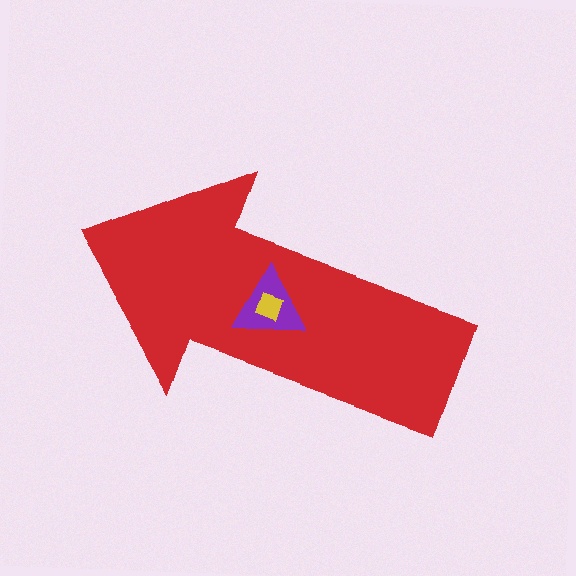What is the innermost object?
The yellow square.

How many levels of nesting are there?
3.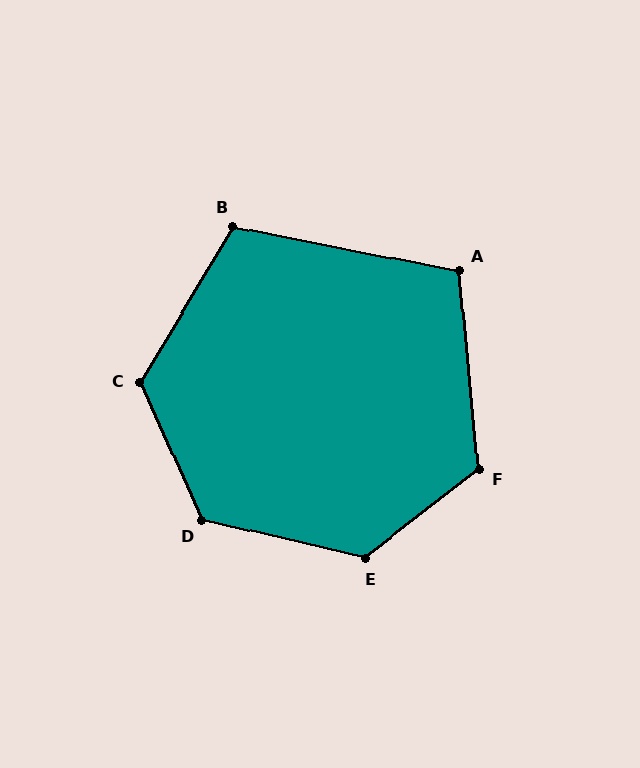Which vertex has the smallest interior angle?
A, at approximately 106 degrees.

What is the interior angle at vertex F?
Approximately 123 degrees (obtuse).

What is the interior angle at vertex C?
Approximately 125 degrees (obtuse).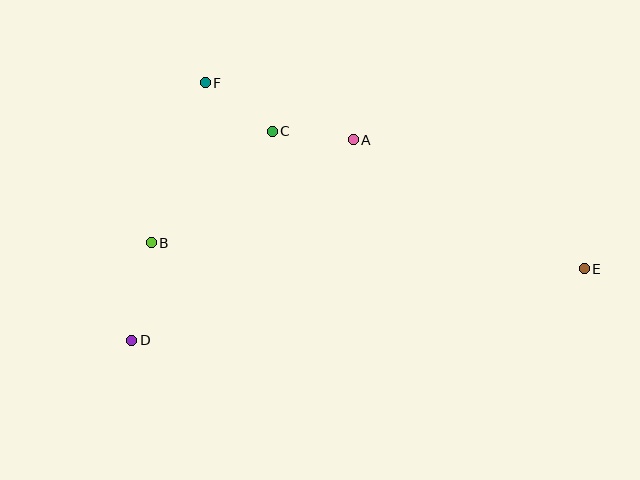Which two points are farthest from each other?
Points D and E are farthest from each other.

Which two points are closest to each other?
Points A and C are closest to each other.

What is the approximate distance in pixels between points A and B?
The distance between A and B is approximately 227 pixels.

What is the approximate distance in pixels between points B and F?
The distance between B and F is approximately 169 pixels.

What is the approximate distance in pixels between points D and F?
The distance between D and F is approximately 268 pixels.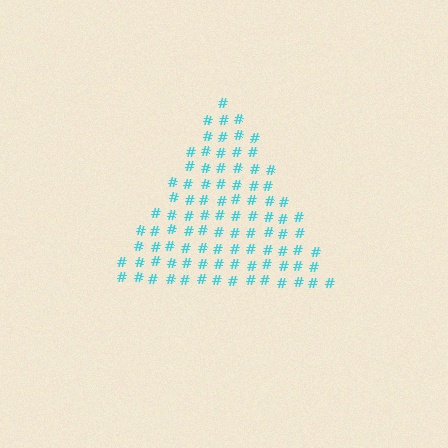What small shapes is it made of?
It is made of small hash symbols.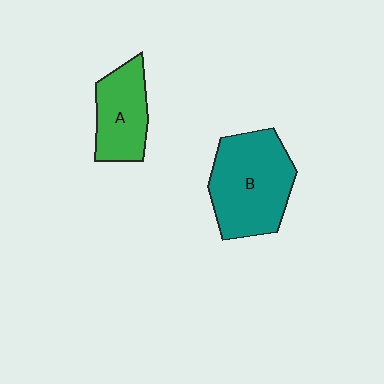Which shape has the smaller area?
Shape A (green).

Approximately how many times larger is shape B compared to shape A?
Approximately 1.6 times.